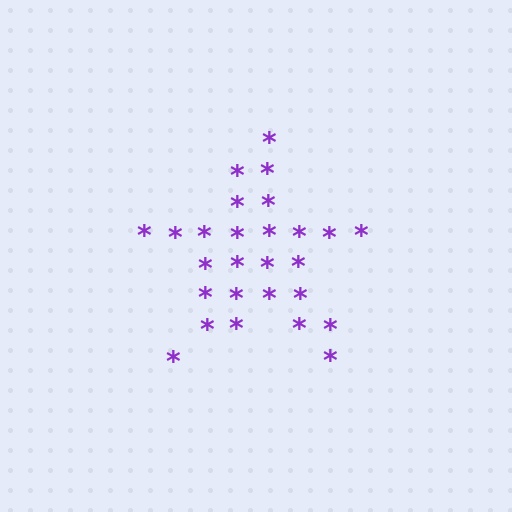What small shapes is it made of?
It is made of small asterisks.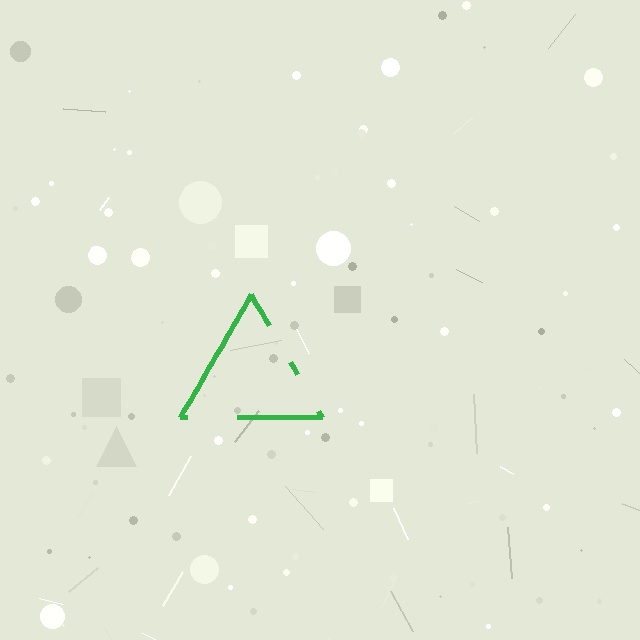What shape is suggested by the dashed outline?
The dashed outline suggests a triangle.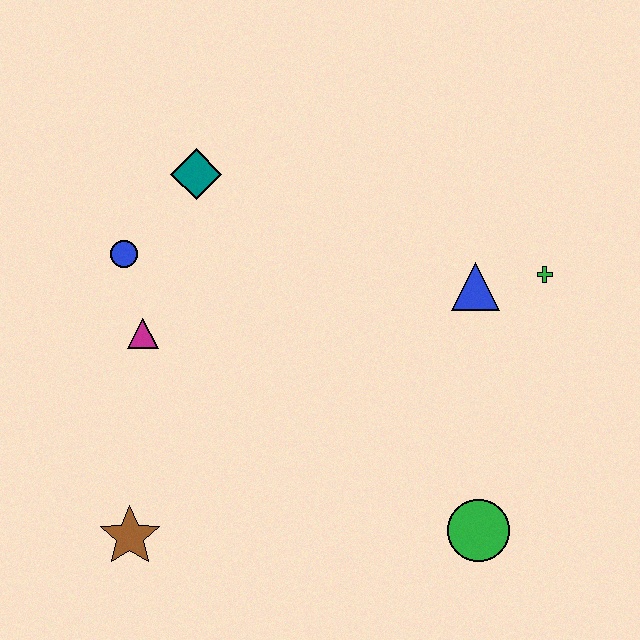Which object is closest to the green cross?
The blue triangle is closest to the green cross.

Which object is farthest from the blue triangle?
The brown star is farthest from the blue triangle.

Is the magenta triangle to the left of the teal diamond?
Yes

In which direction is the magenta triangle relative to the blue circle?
The magenta triangle is below the blue circle.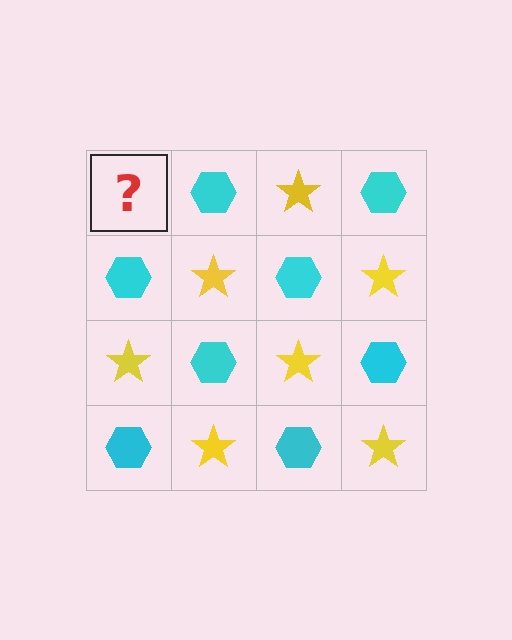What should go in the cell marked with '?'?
The missing cell should contain a yellow star.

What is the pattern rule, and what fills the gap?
The rule is that it alternates yellow star and cyan hexagon in a checkerboard pattern. The gap should be filled with a yellow star.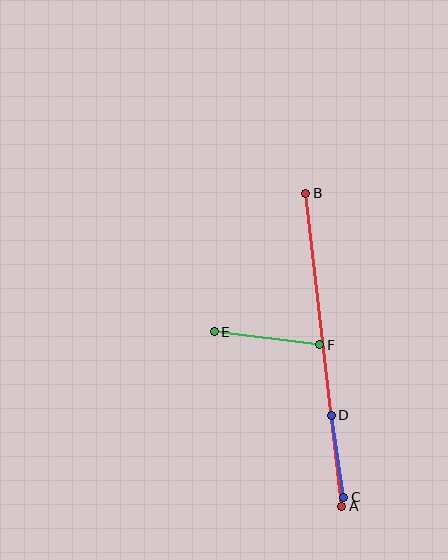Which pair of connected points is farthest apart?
Points A and B are farthest apart.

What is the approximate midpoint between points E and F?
The midpoint is at approximately (267, 338) pixels.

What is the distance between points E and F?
The distance is approximately 107 pixels.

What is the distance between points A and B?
The distance is approximately 315 pixels.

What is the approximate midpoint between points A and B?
The midpoint is at approximately (324, 350) pixels.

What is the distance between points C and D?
The distance is approximately 83 pixels.